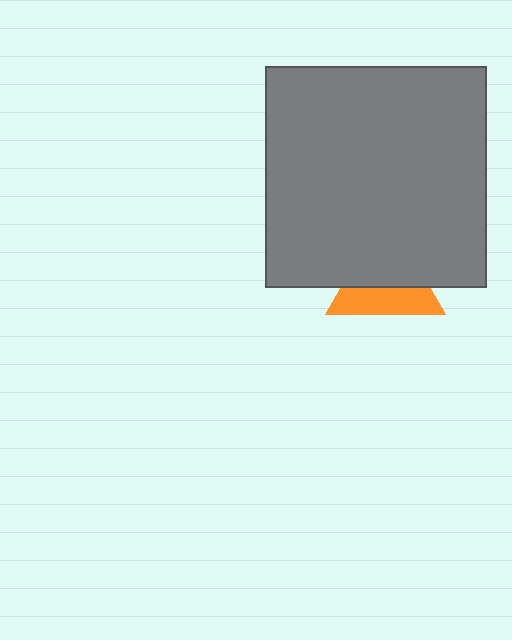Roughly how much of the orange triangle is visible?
About half of it is visible (roughly 46%).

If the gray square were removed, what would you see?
You would see the complete orange triangle.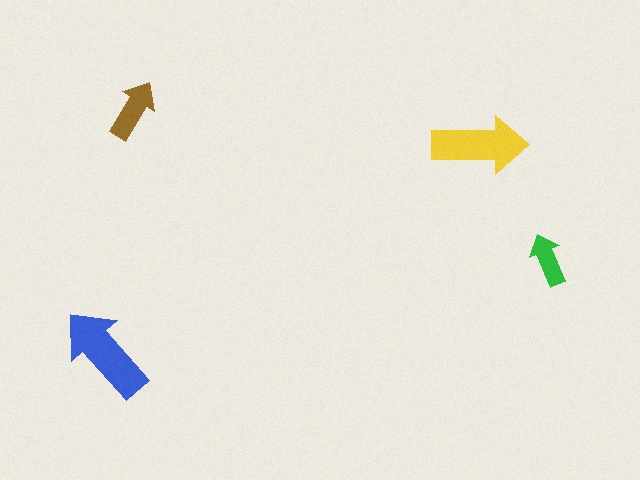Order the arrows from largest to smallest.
the blue one, the yellow one, the brown one, the green one.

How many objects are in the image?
There are 4 objects in the image.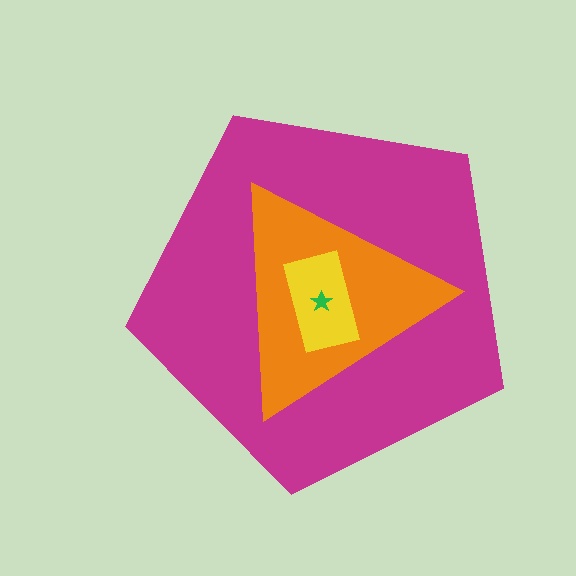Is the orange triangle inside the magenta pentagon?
Yes.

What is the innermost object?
The green star.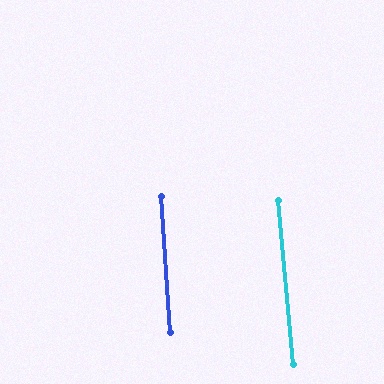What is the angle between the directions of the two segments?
Approximately 1 degree.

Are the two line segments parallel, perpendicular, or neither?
Parallel — their directions differ by only 1.2°.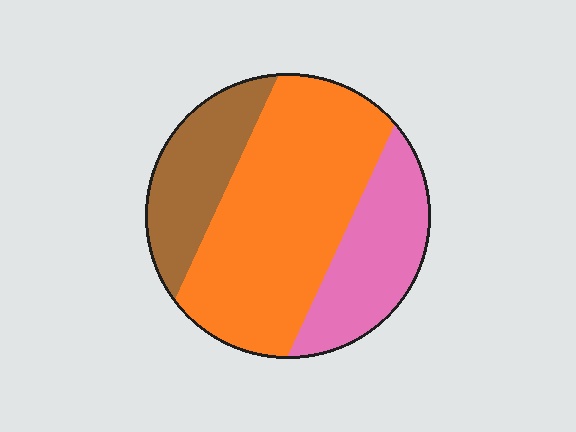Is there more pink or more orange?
Orange.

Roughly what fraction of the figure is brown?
Brown takes up about one fifth (1/5) of the figure.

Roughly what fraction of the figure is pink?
Pink takes up between a sixth and a third of the figure.